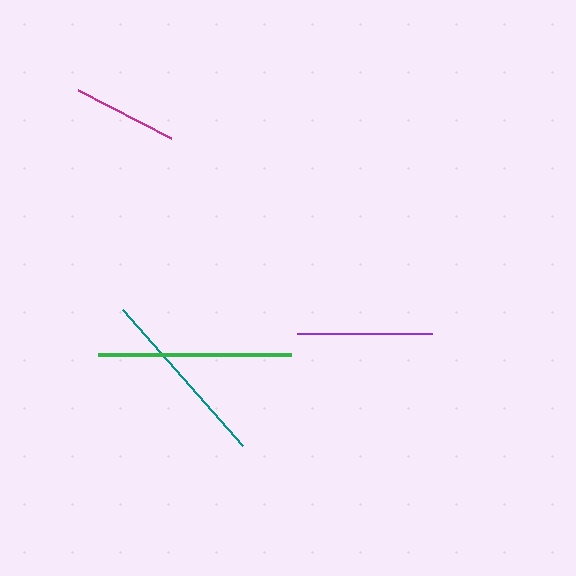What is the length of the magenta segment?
The magenta segment is approximately 105 pixels long.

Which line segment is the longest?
The green line is the longest at approximately 192 pixels.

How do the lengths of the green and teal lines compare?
The green and teal lines are approximately the same length.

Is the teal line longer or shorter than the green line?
The green line is longer than the teal line.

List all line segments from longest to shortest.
From longest to shortest: green, teal, purple, magenta.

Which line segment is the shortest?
The magenta line is the shortest at approximately 105 pixels.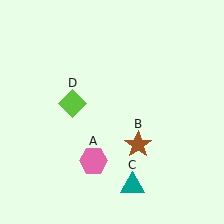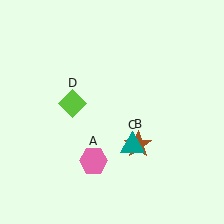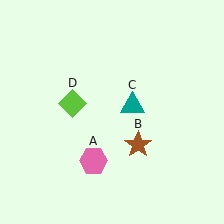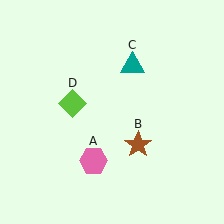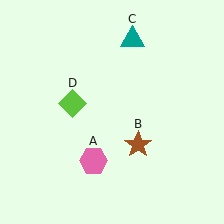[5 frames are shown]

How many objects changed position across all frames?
1 object changed position: teal triangle (object C).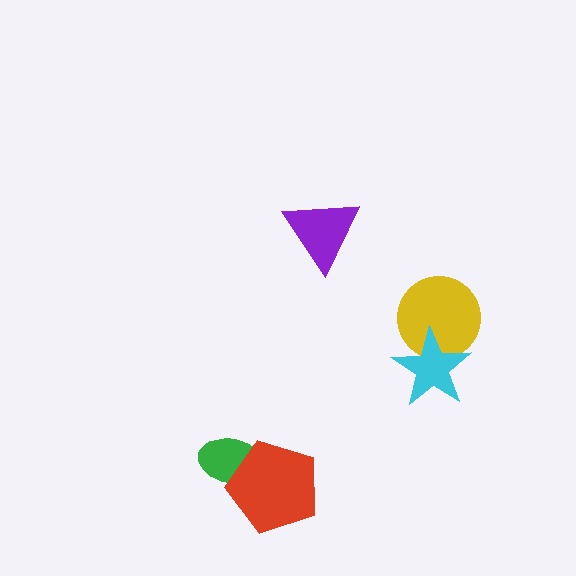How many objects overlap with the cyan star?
1 object overlaps with the cyan star.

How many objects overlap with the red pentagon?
1 object overlaps with the red pentagon.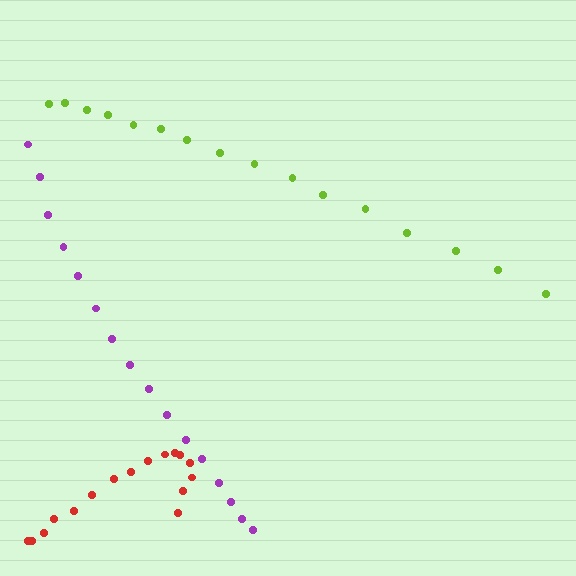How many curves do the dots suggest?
There are 3 distinct paths.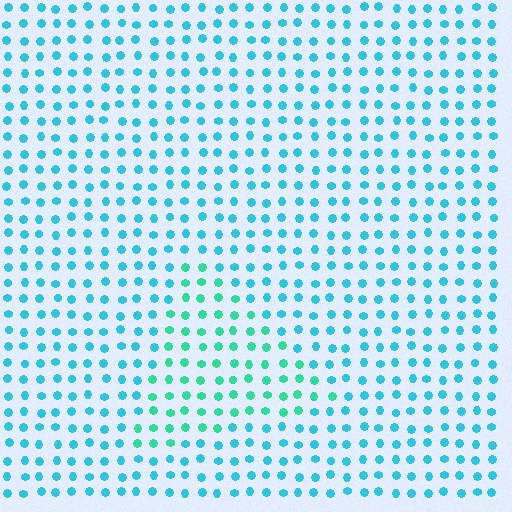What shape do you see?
I see a triangle.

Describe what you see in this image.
The image is filled with small cyan elements in a uniform arrangement. A triangle-shaped region is visible where the elements are tinted to a slightly different hue, forming a subtle color boundary.